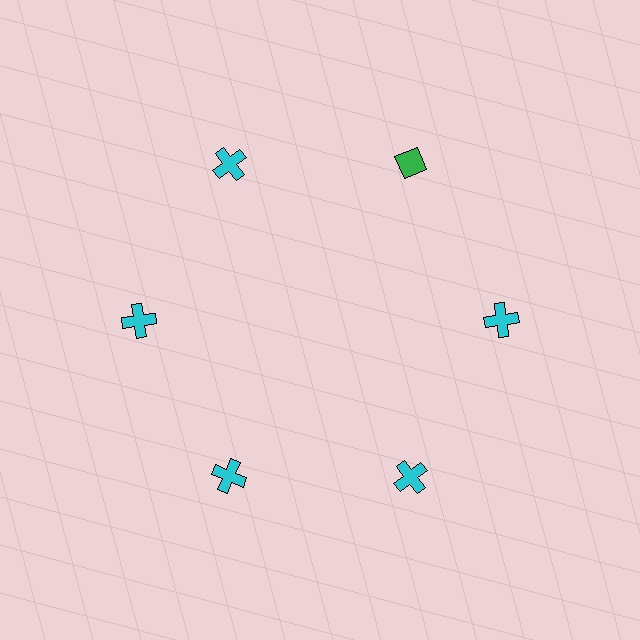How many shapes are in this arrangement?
There are 6 shapes arranged in a ring pattern.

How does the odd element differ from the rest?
It differs in both color (green instead of cyan) and shape (diamond instead of cross).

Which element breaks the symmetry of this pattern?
The green diamond at roughly the 1 o'clock position breaks the symmetry. All other shapes are cyan crosses.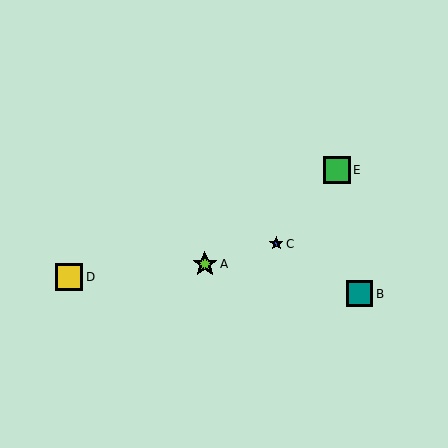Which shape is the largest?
The yellow square (labeled D) is the largest.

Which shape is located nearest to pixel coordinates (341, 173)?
The green square (labeled E) at (337, 170) is nearest to that location.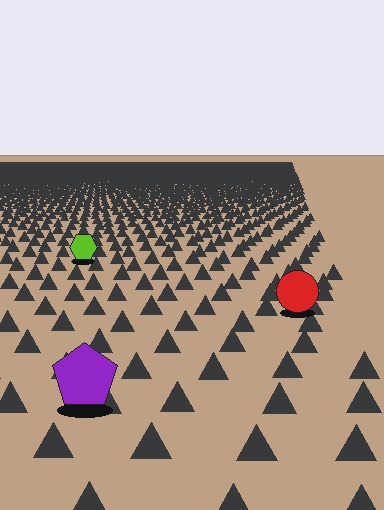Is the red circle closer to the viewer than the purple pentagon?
No. The purple pentagon is closer — you can tell from the texture gradient: the ground texture is coarser near it.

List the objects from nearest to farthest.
From nearest to farthest: the purple pentagon, the red circle, the lime hexagon.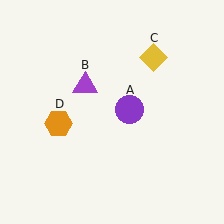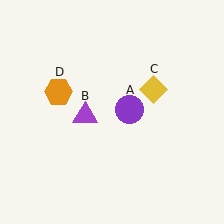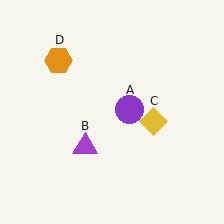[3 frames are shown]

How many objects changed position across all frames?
3 objects changed position: purple triangle (object B), yellow diamond (object C), orange hexagon (object D).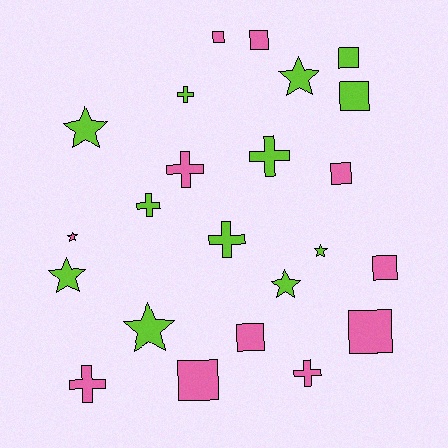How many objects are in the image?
There are 23 objects.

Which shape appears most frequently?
Square, with 9 objects.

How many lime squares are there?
There are 2 lime squares.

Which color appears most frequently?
Lime, with 12 objects.